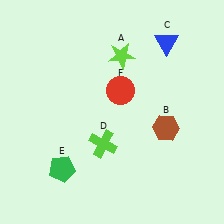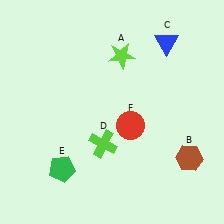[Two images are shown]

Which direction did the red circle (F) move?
The red circle (F) moved down.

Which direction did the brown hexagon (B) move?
The brown hexagon (B) moved down.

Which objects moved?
The objects that moved are: the brown hexagon (B), the red circle (F).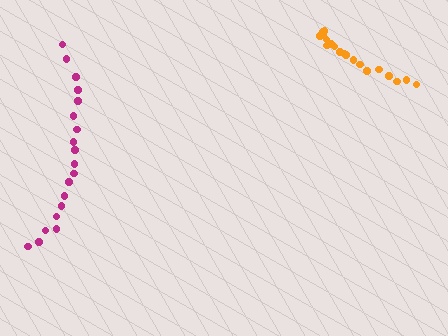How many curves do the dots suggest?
There are 2 distinct paths.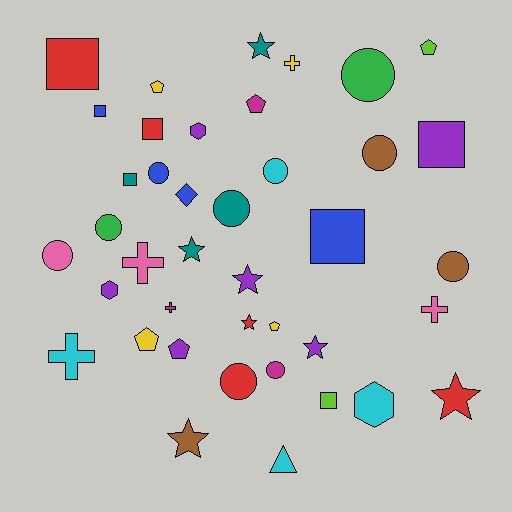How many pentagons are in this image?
There are 6 pentagons.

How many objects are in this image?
There are 40 objects.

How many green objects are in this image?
There are 2 green objects.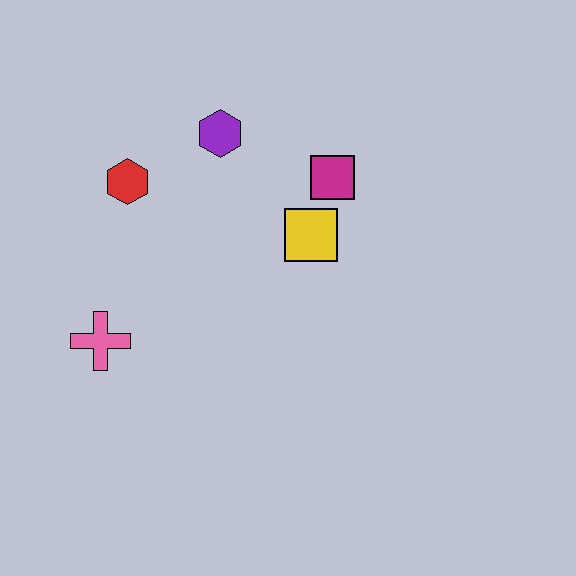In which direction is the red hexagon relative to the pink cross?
The red hexagon is above the pink cross.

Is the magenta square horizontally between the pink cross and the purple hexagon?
No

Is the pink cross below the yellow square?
Yes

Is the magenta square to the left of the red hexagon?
No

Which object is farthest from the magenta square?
The pink cross is farthest from the magenta square.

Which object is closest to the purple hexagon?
The red hexagon is closest to the purple hexagon.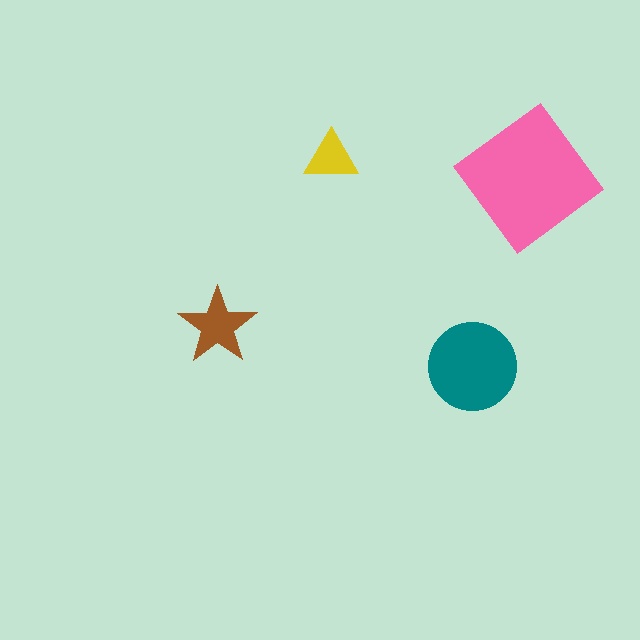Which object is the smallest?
The yellow triangle.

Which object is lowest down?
The teal circle is bottommost.